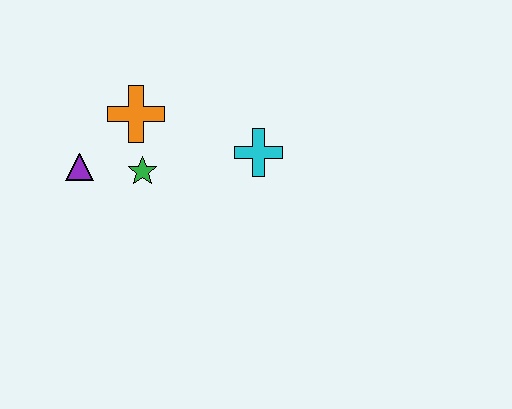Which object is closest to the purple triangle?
The green star is closest to the purple triangle.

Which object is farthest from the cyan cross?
The purple triangle is farthest from the cyan cross.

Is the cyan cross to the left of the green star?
No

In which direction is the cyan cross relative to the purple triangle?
The cyan cross is to the right of the purple triangle.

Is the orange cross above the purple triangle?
Yes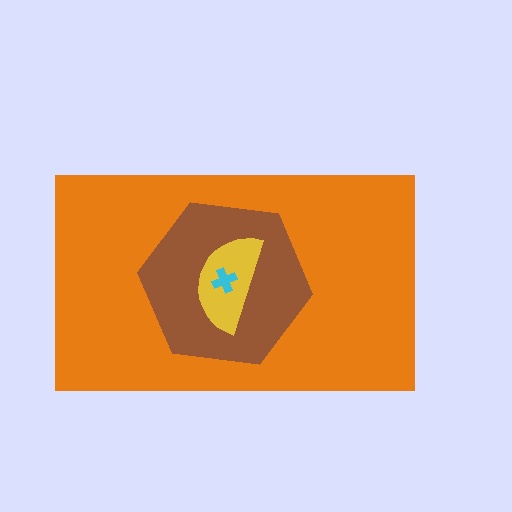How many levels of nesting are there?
4.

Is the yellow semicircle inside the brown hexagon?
Yes.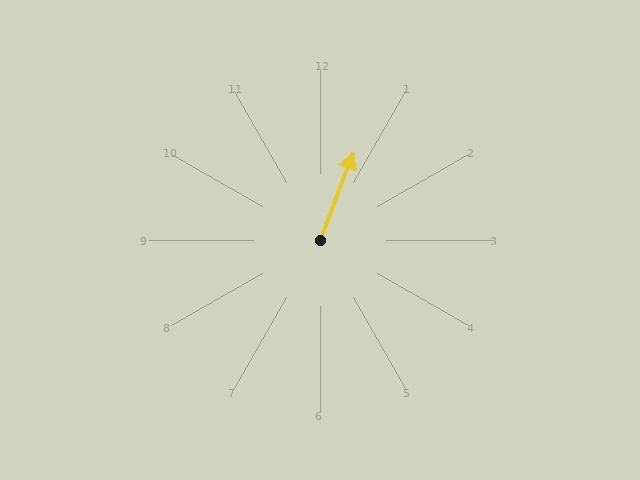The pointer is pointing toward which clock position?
Roughly 1 o'clock.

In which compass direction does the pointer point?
North.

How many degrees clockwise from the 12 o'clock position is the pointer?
Approximately 21 degrees.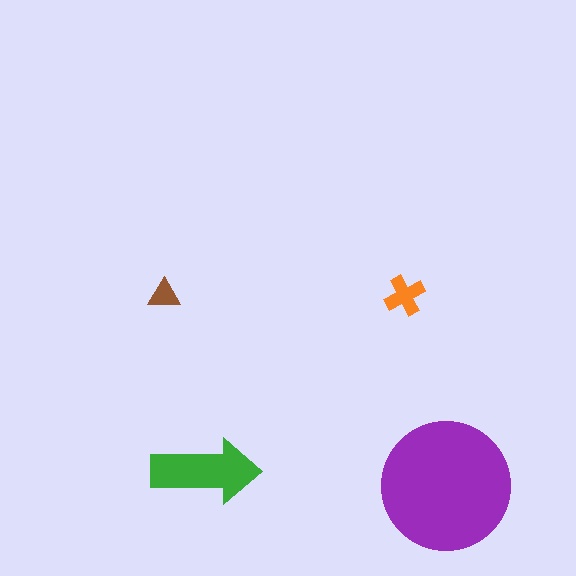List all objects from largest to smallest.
The purple circle, the green arrow, the orange cross, the brown triangle.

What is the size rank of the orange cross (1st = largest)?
3rd.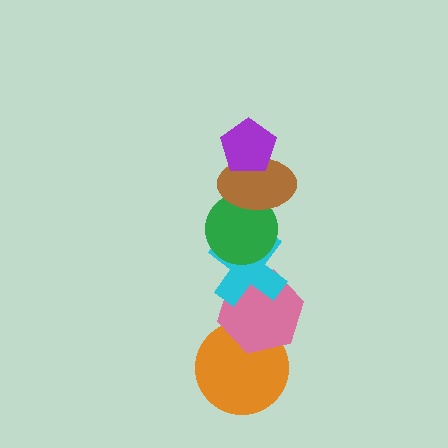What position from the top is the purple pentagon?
The purple pentagon is 1st from the top.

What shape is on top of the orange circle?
The pink hexagon is on top of the orange circle.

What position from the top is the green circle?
The green circle is 3rd from the top.